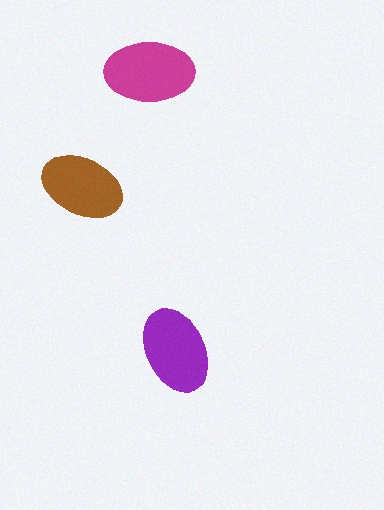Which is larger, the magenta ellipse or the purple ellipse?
The magenta one.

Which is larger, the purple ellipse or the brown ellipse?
The purple one.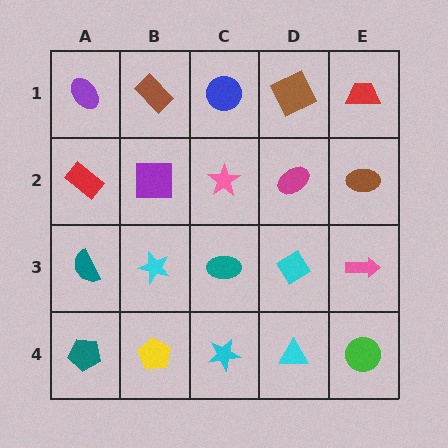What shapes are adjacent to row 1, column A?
A red rectangle (row 2, column A), a brown rectangle (row 1, column B).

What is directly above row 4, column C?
A teal ellipse.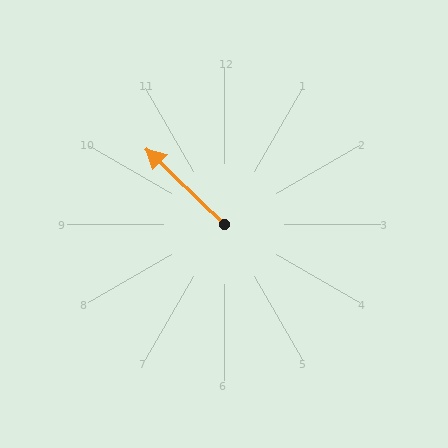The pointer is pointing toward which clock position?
Roughly 10 o'clock.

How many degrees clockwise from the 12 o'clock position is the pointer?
Approximately 314 degrees.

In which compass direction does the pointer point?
Northwest.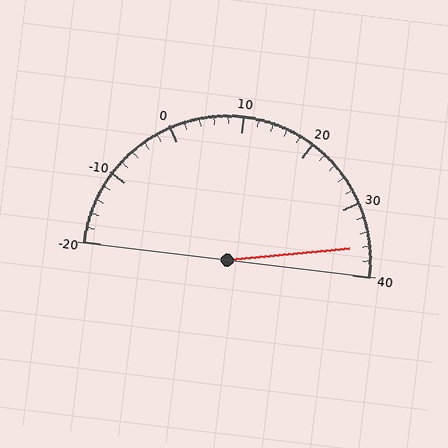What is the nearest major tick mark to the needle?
The nearest major tick mark is 40.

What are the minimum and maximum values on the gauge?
The gauge ranges from -20 to 40.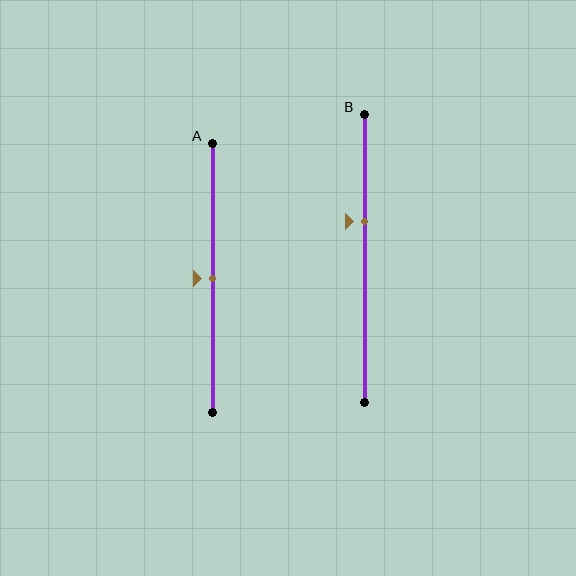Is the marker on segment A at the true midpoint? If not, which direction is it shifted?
Yes, the marker on segment A is at the true midpoint.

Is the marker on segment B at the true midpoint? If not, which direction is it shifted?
No, the marker on segment B is shifted upward by about 13% of the segment length.